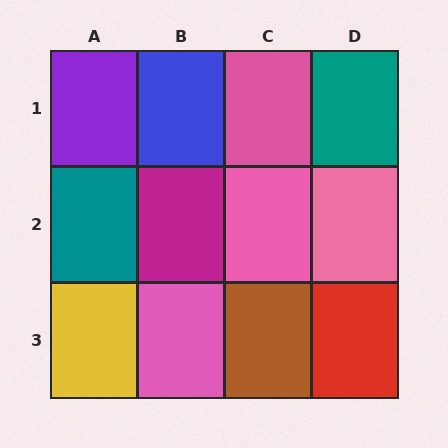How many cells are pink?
4 cells are pink.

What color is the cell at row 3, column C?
Brown.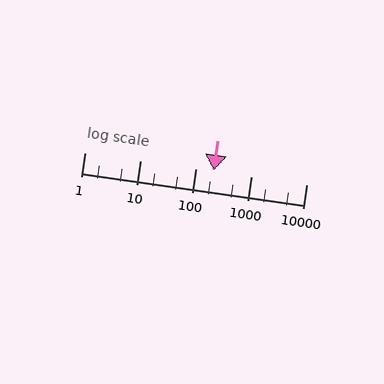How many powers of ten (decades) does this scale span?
The scale spans 4 decades, from 1 to 10000.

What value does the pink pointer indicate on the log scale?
The pointer indicates approximately 210.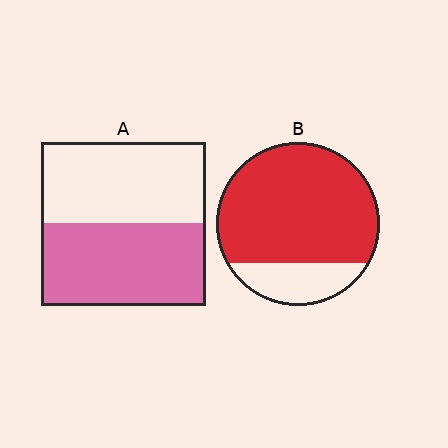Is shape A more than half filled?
Roughly half.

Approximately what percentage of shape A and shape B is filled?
A is approximately 50% and B is approximately 80%.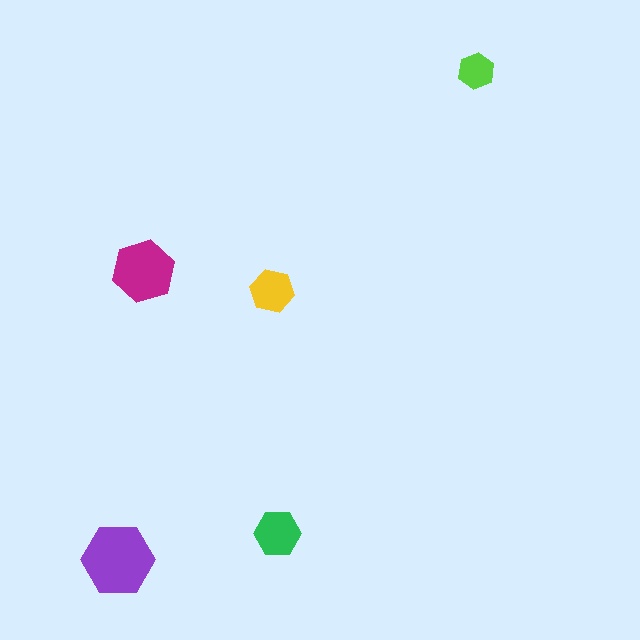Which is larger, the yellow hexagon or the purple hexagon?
The purple one.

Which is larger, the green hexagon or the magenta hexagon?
The magenta one.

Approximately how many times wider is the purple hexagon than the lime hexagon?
About 2 times wider.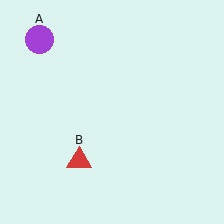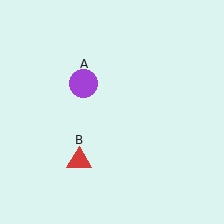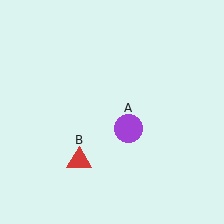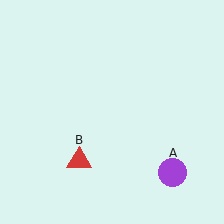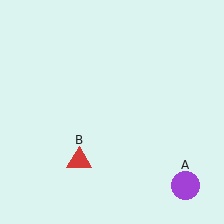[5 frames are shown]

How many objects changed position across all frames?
1 object changed position: purple circle (object A).